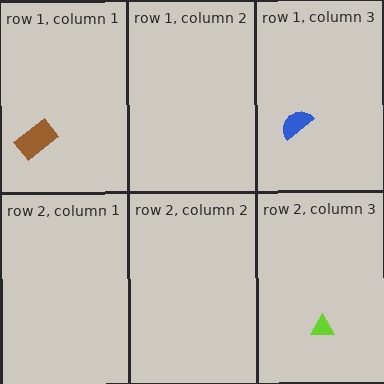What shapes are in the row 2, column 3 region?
The lime triangle.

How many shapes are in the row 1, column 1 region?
1.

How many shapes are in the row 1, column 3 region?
1.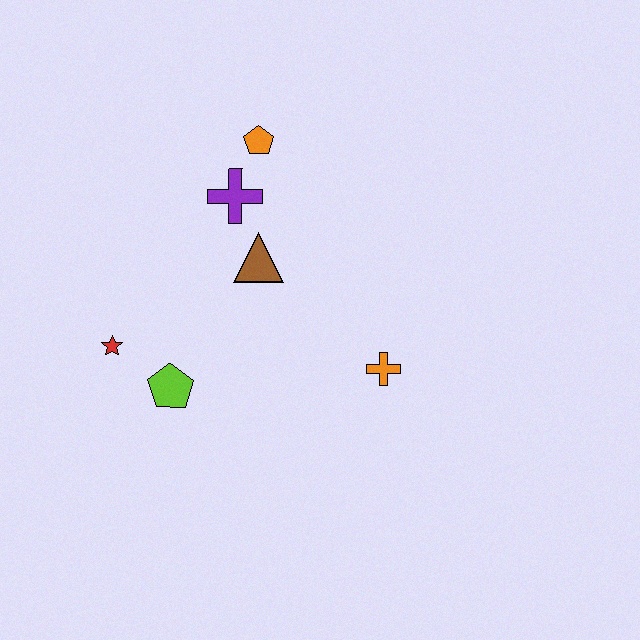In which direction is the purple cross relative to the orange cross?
The purple cross is above the orange cross.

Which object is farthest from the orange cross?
The red star is farthest from the orange cross.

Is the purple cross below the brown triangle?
No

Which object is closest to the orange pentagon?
The purple cross is closest to the orange pentagon.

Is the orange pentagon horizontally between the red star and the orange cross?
Yes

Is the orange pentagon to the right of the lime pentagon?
Yes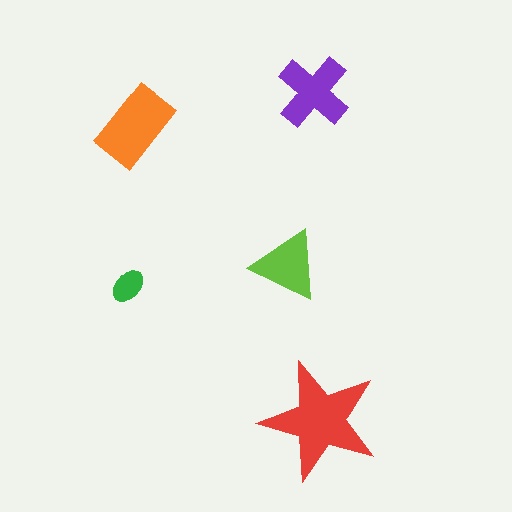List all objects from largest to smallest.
The red star, the orange rectangle, the purple cross, the lime triangle, the green ellipse.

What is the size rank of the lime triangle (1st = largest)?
4th.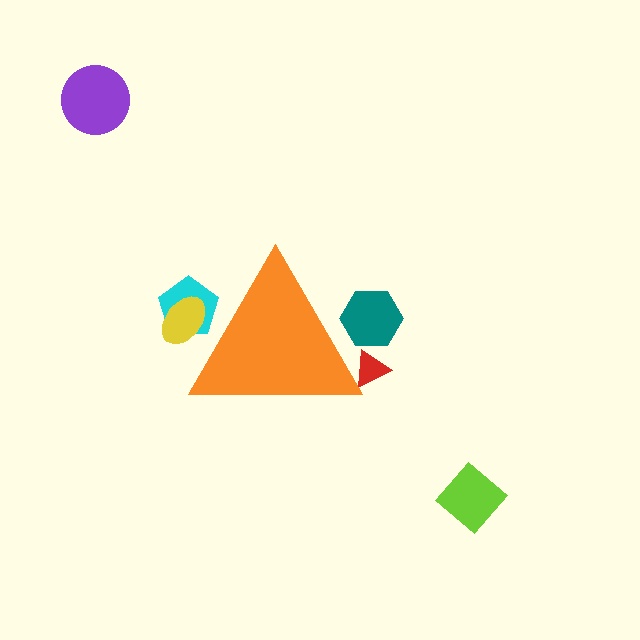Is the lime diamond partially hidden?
No, the lime diamond is fully visible.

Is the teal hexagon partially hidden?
Yes, the teal hexagon is partially hidden behind the orange triangle.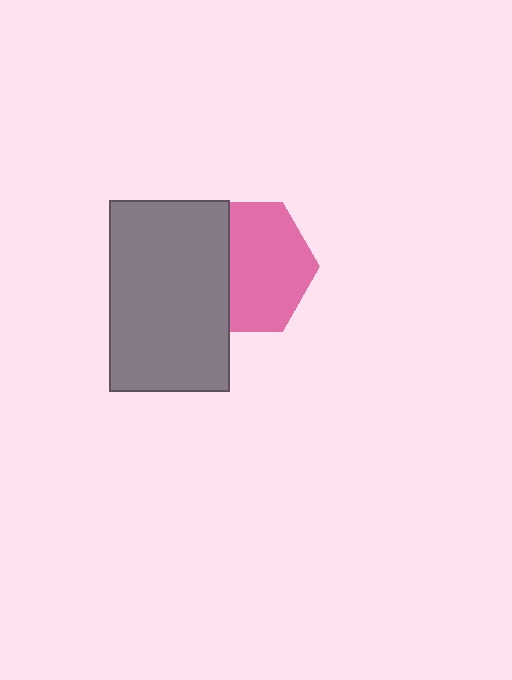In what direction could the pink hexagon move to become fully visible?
The pink hexagon could move right. That would shift it out from behind the gray rectangle entirely.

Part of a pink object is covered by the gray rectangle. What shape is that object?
It is a hexagon.